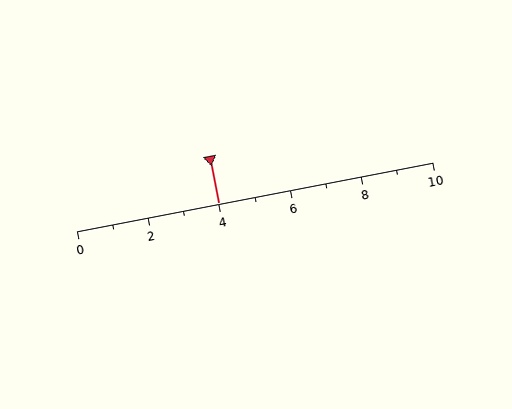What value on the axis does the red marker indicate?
The marker indicates approximately 4.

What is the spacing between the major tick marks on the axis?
The major ticks are spaced 2 apart.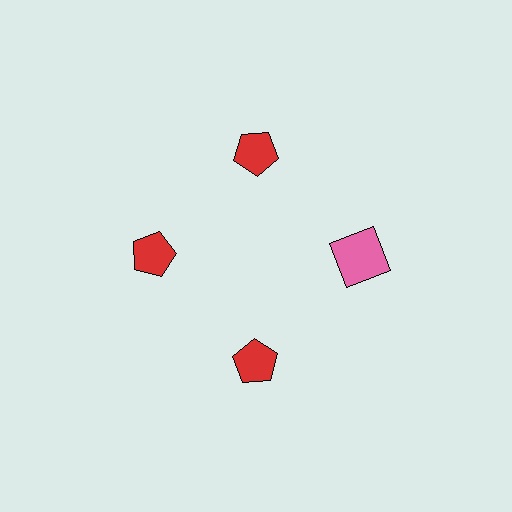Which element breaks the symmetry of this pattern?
The pink square at roughly the 3 o'clock position breaks the symmetry. All other shapes are red pentagons.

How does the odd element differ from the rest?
It differs in both color (pink instead of red) and shape (square instead of pentagon).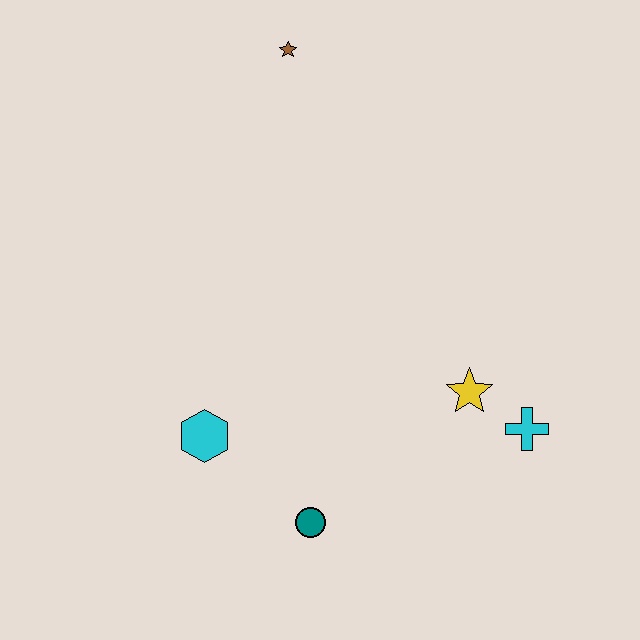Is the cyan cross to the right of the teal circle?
Yes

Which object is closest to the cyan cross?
The yellow star is closest to the cyan cross.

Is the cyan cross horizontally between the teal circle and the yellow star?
No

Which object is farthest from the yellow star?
The brown star is farthest from the yellow star.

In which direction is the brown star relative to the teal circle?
The brown star is above the teal circle.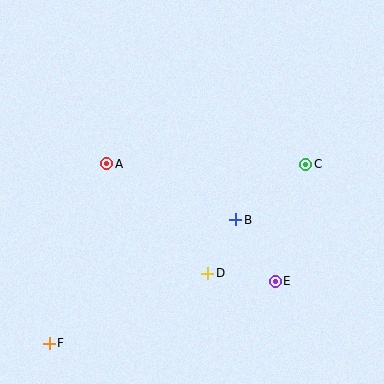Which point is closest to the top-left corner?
Point A is closest to the top-left corner.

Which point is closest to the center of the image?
Point B at (236, 220) is closest to the center.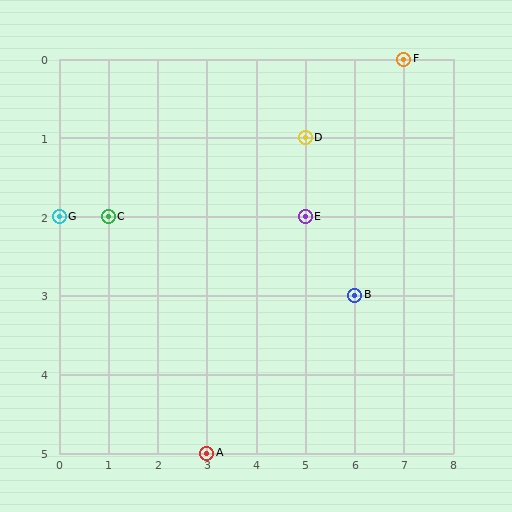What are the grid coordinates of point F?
Point F is at grid coordinates (7, 0).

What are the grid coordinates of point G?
Point G is at grid coordinates (0, 2).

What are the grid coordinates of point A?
Point A is at grid coordinates (3, 5).